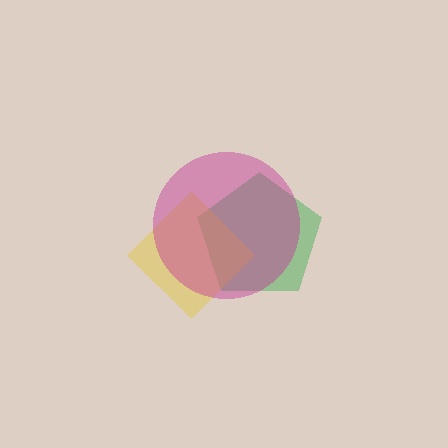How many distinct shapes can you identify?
There are 3 distinct shapes: a green pentagon, a yellow diamond, a magenta circle.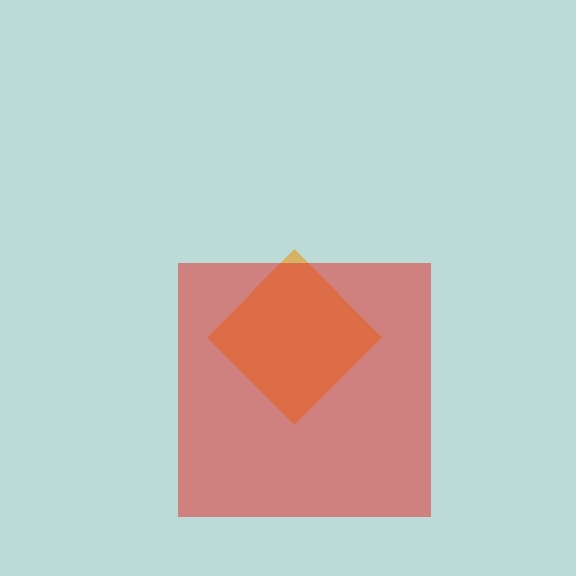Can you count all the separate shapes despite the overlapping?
Yes, there are 2 separate shapes.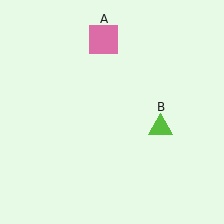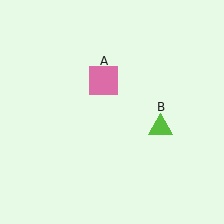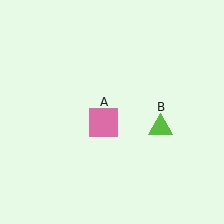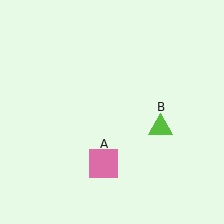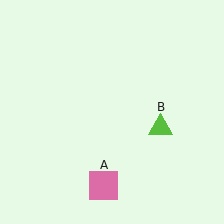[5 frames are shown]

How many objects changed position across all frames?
1 object changed position: pink square (object A).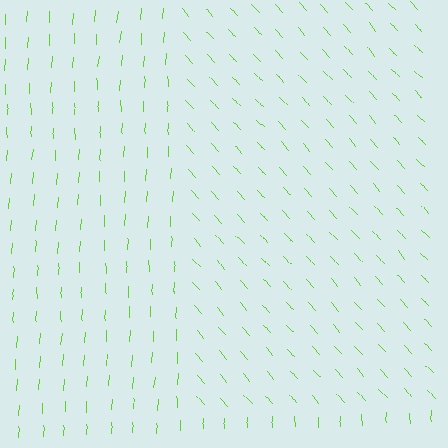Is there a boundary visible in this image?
Yes, there is a texture boundary formed by a change in line orientation.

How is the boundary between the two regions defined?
The boundary is defined purely by a change in line orientation (approximately 45 degrees difference). All lines are the same color and thickness.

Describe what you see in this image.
The image is filled with small lime line segments. A rectangle region in the image has lines oriented differently from the surrounding lines, creating a visible texture boundary.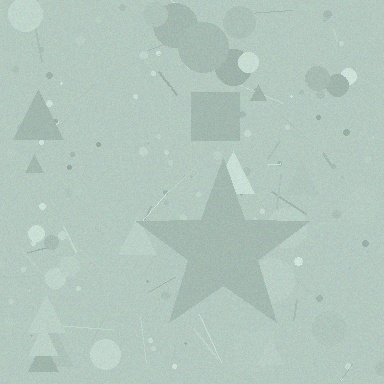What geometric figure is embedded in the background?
A star is embedded in the background.